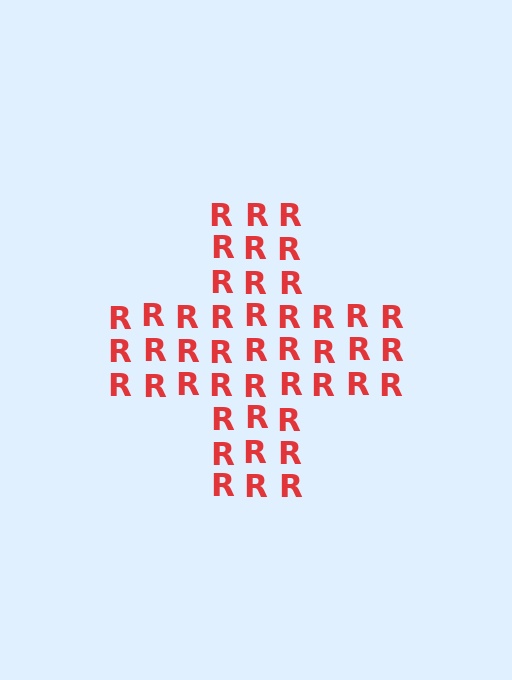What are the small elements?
The small elements are letter R's.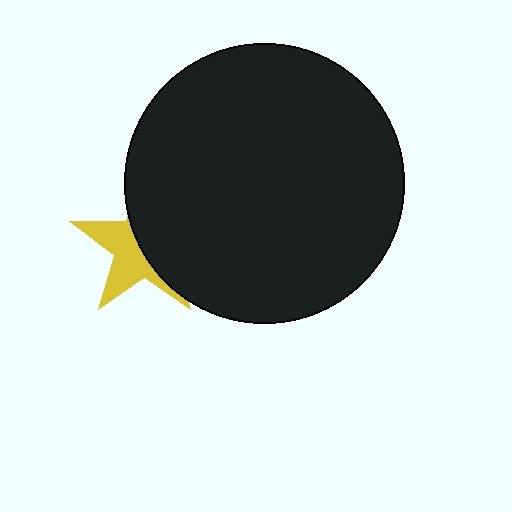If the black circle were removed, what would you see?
You would see the complete yellow star.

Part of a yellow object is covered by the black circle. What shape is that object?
It is a star.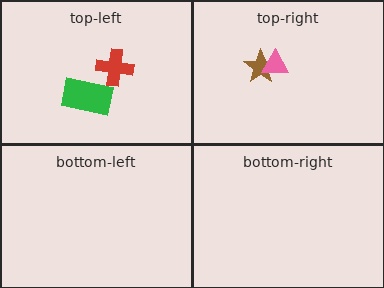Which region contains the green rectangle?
The top-left region.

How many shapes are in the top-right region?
2.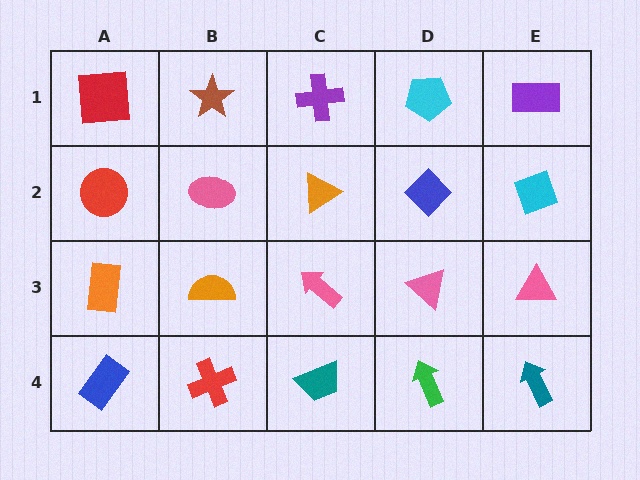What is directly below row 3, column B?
A red cross.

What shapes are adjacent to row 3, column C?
An orange triangle (row 2, column C), a teal trapezoid (row 4, column C), an orange semicircle (row 3, column B), a pink triangle (row 3, column D).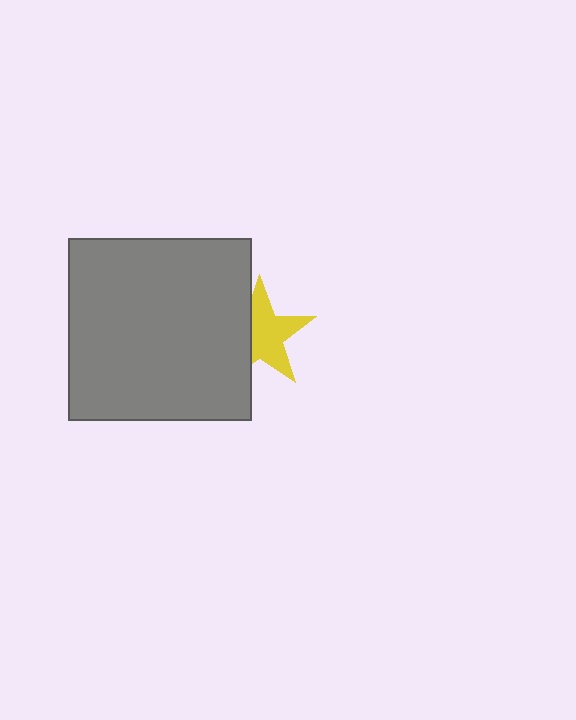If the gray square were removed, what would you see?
You would see the complete yellow star.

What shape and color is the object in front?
The object in front is a gray square.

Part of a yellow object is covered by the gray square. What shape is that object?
It is a star.